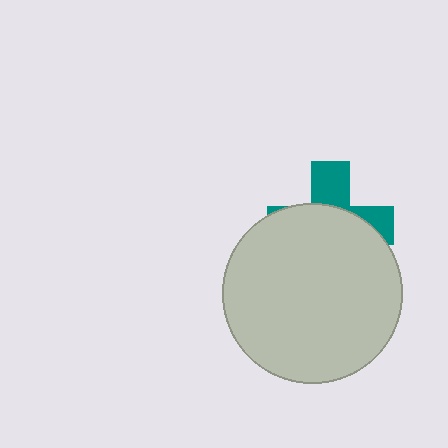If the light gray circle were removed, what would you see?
You would see the complete teal cross.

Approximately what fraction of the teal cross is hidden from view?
Roughly 68% of the teal cross is hidden behind the light gray circle.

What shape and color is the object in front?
The object in front is a light gray circle.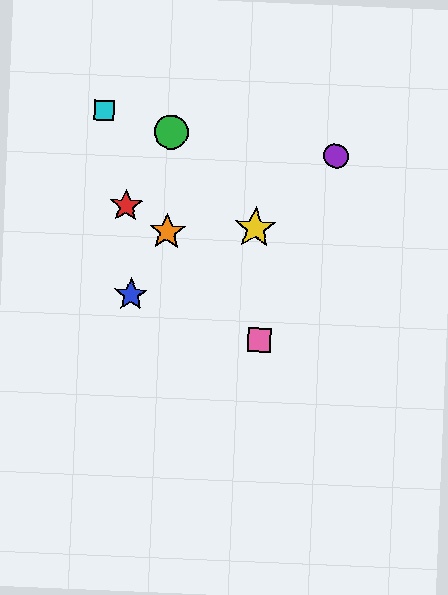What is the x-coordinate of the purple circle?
The purple circle is at x≈336.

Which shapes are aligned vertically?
The green circle, the orange star are aligned vertically.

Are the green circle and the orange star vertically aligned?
Yes, both are at x≈172.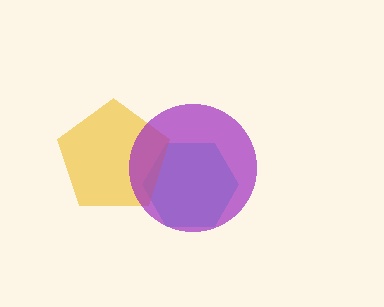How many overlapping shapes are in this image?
There are 3 overlapping shapes in the image.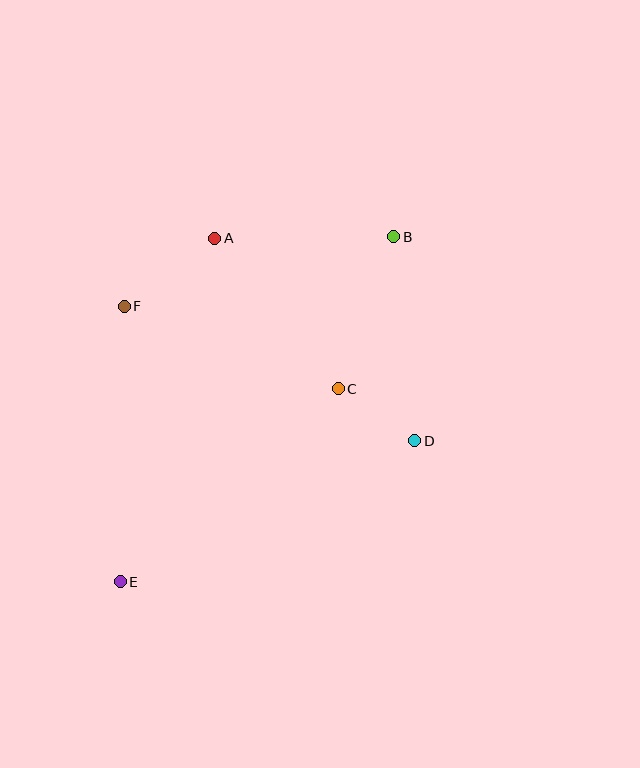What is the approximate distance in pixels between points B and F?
The distance between B and F is approximately 278 pixels.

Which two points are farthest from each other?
Points B and E are farthest from each other.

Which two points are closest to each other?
Points C and D are closest to each other.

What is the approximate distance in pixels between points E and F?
The distance between E and F is approximately 275 pixels.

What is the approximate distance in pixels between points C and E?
The distance between C and E is approximately 291 pixels.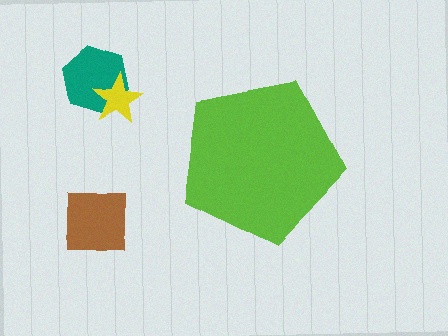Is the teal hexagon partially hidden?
No, the teal hexagon is fully visible.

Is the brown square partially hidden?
No, the brown square is fully visible.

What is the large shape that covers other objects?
A lime pentagon.